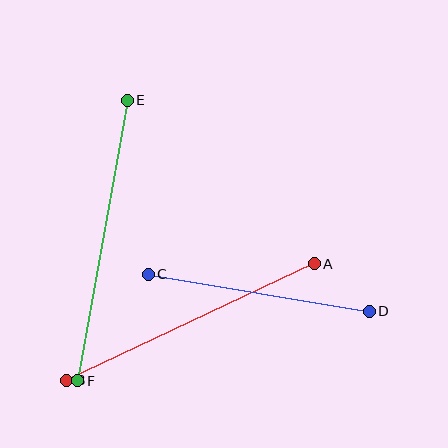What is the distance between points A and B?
The distance is approximately 274 pixels.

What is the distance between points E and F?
The distance is approximately 285 pixels.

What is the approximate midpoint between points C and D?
The midpoint is at approximately (259, 293) pixels.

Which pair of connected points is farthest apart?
Points E and F are farthest apart.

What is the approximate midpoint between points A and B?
The midpoint is at approximately (190, 322) pixels.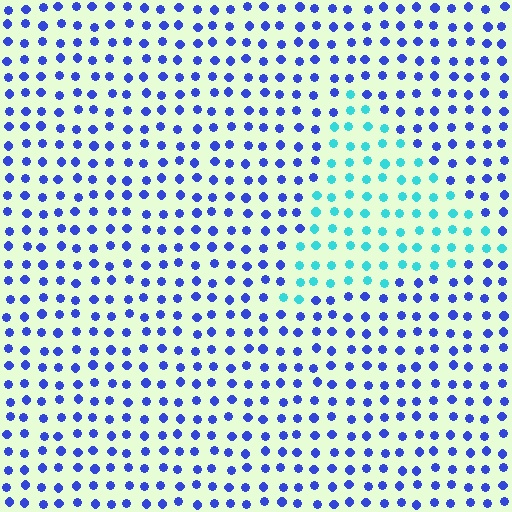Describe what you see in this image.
The image is filled with small blue elements in a uniform arrangement. A triangle-shaped region is visible where the elements are tinted to a slightly different hue, forming a subtle color boundary.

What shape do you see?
I see a triangle.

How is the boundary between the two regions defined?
The boundary is defined purely by a slight shift in hue (about 53 degrees). Spacing, size, and orientation are identical on both sides.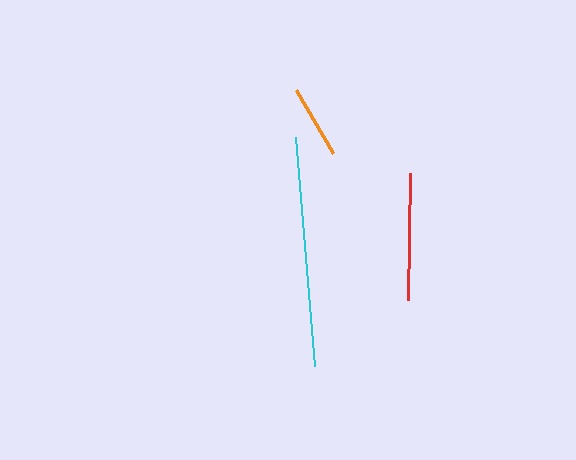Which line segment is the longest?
The cyan line is the longest at approximately 230 pixels.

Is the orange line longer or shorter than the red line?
The red line is longer than the orange line.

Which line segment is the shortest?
The orange line is the shortest at approximately 73 pixels.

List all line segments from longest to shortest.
From longest to shortest: cyan, red, orange.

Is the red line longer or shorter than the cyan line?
The cyan line is longer than the red line.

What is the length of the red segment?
The red segment is approximately 128 pixels long.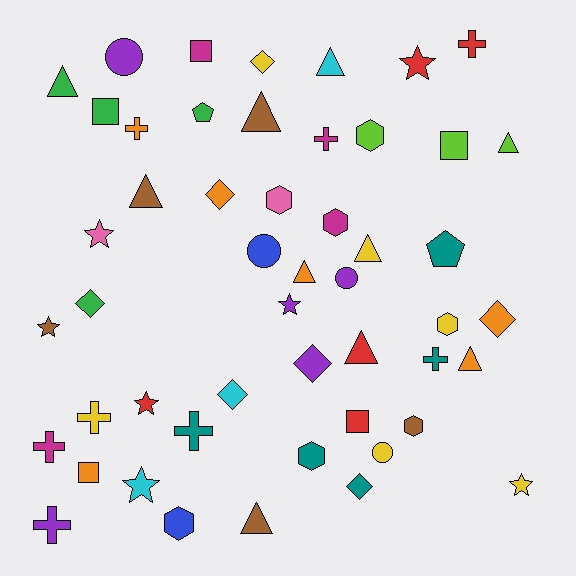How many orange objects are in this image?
There are 6 orange objects.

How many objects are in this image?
There are 50 objects.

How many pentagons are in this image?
There are 2 pentagons.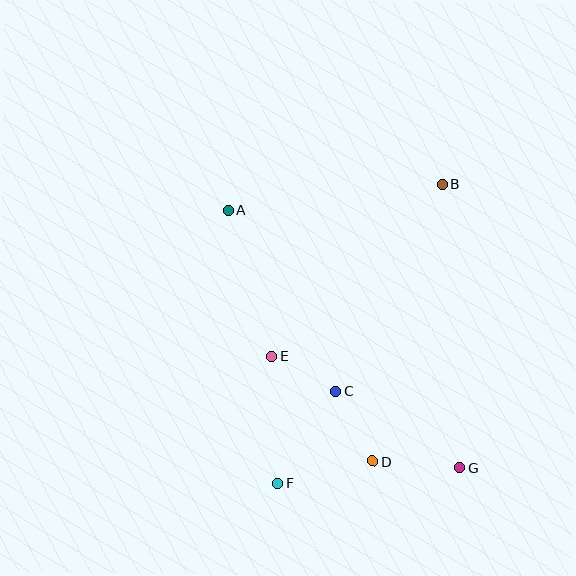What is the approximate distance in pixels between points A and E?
The distance between A and E is approximately 152 pixels.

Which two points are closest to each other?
Points C and E are closest to each other.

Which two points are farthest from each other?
Points A and G are farthest from each other.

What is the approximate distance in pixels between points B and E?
The distance between B and E is approximately 242 pixels.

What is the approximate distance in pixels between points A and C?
The distance between A and C is approximately 210 pixels.